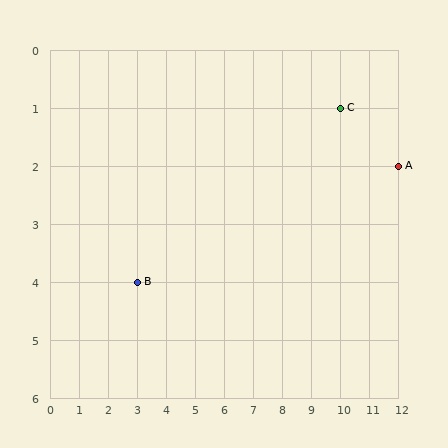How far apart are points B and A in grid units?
Points B and A are 9 columns and 2 rows apart (about 9.2 grid units diagonally).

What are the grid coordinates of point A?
Point A is at grid coordinates (12, 2).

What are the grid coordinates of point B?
Point B is at grid coordinates (3, 4).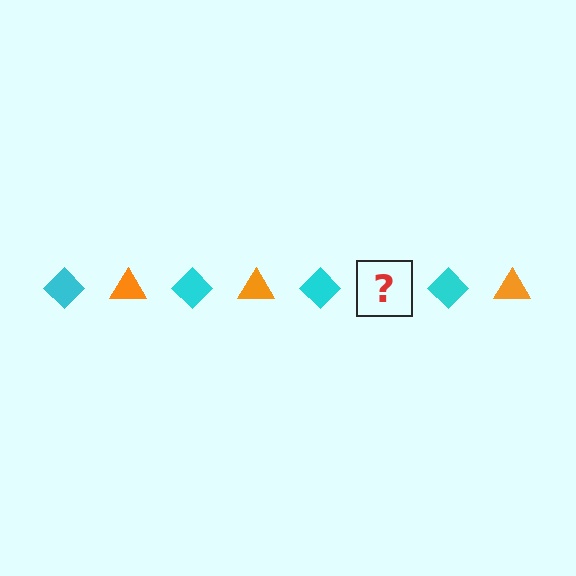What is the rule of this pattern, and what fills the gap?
The rule is that the pattern alternates between cyan diamond and orange triangle. The gap should be filled with an orange triangle.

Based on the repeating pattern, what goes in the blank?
The blank should be an orange triangle.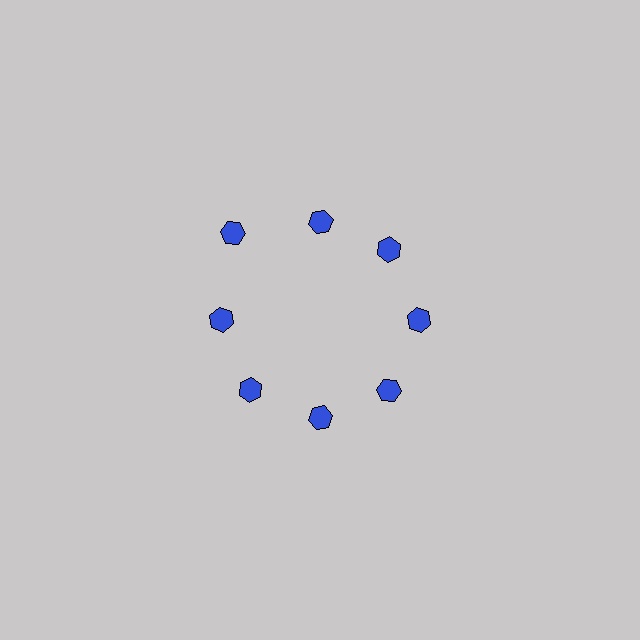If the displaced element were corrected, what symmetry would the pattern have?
It would have 8-fold rotational symmetry — the pattern would map onto itself every 45 degrees.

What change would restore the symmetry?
The symmetry would be restored by moving it inward, back onto the ring so that all 8 hexagons sit at equal angles and equal distance from the center.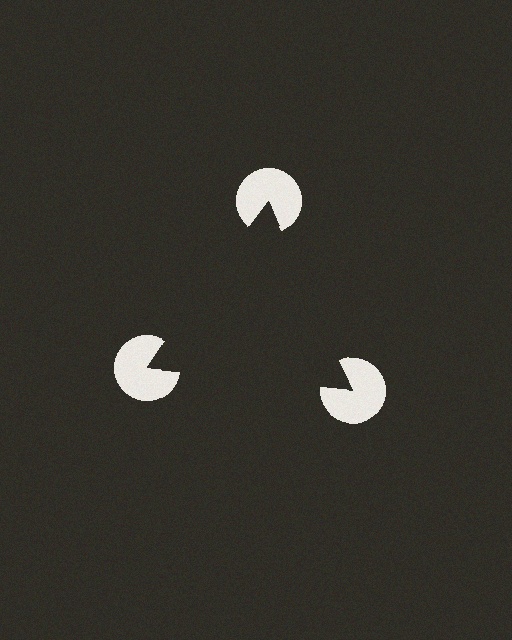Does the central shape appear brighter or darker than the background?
It typically appears slightly darker than the background, even though no actual brightness change is drawn.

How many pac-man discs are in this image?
There are 3 — one at each vertex of the illusory triangle.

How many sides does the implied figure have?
3 sides.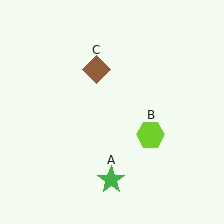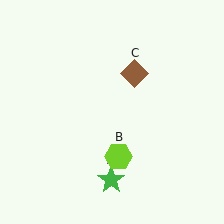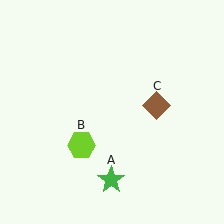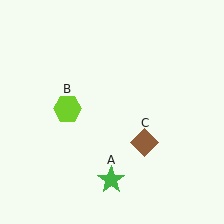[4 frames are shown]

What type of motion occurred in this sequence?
The lime hexagon (object B), brown diamond (object C) rotated clockwise around the center of the scene.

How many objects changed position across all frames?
2 objects changed position: lime hexagon (object B), brown diamond (object C).